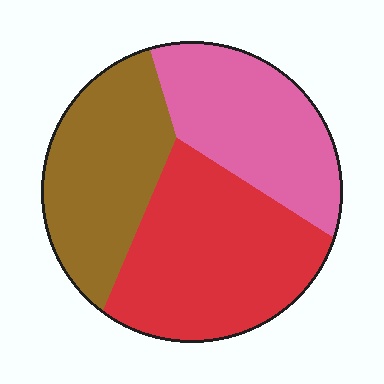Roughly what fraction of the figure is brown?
Brown takes up between a quarter and a half of the figure.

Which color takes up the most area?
Red, at roughly 40%.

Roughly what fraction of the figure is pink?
Pink takes up about one third (1/3) of the figure.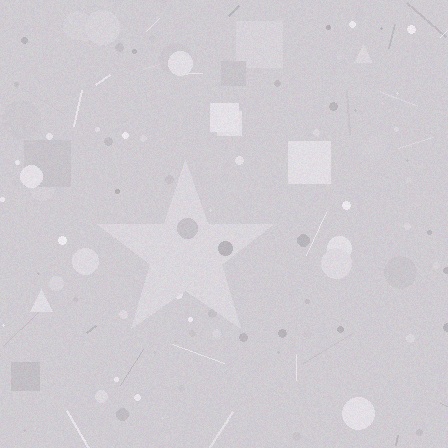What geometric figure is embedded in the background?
A star is embedded in the background.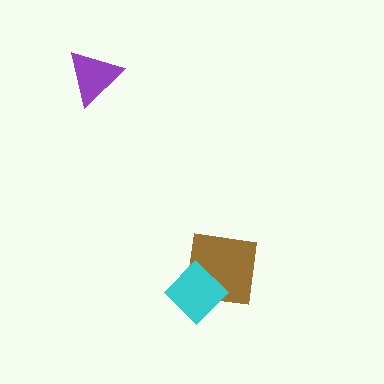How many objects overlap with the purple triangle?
0 objects overlap with the purple triangle.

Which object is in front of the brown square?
The cyan diamond is in front of the brown square.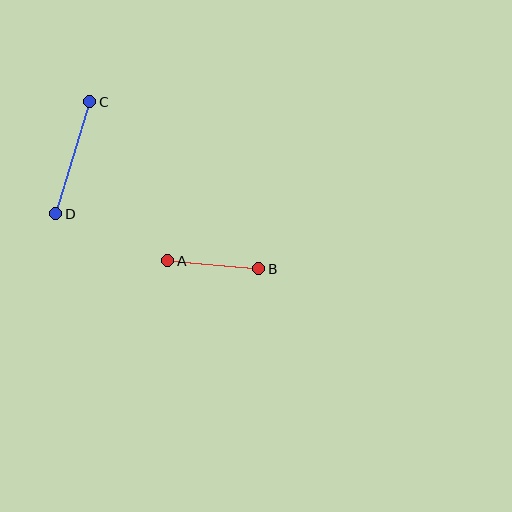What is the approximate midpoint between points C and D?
The midpoint is at approximately (73, 158) pixels.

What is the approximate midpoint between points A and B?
The midpoint is at approximately (213, 265) pixels.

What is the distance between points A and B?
The distance is approximately 92 pixels.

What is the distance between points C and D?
The distance is approximately 117 pixels.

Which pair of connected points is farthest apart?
Points C and D are farthest apart.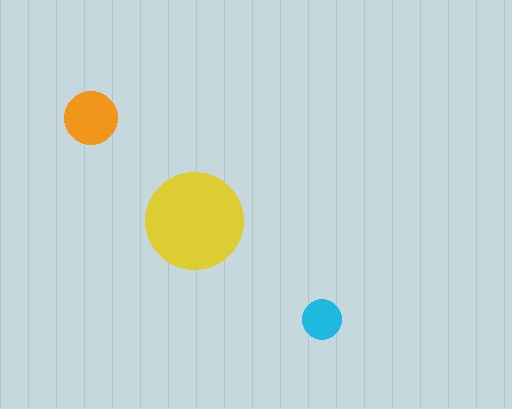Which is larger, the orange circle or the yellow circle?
The yellow one.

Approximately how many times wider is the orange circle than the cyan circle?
About 1.5 times wider.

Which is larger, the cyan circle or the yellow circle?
The yellow one.